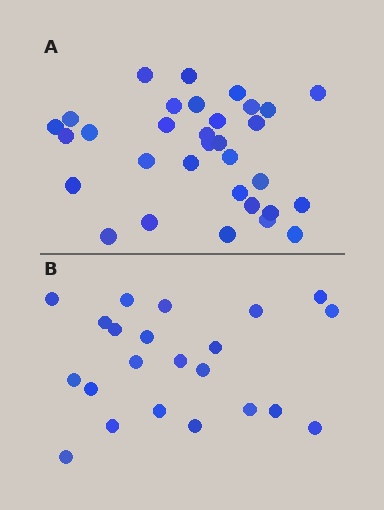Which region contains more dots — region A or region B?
Region A (the top region) has more dots.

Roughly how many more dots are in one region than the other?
Region A has roughly 10 or so more dots than region B.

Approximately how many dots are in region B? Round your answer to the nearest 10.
About 20 dots. (The exact count is 22, which rounds to 20.)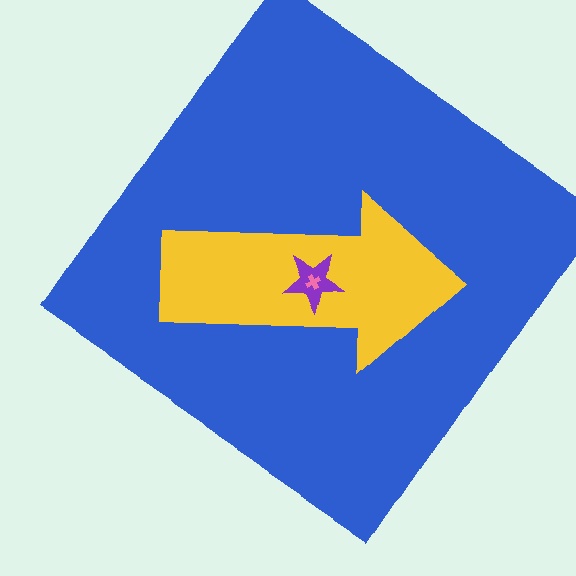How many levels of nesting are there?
4.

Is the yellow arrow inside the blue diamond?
Yes.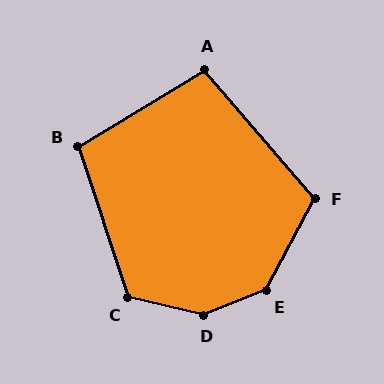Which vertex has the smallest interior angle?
A, at approximately 99 degrees.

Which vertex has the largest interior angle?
D, at approximately 146 degrees.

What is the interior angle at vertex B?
Approximately 103 degrees (obtuse).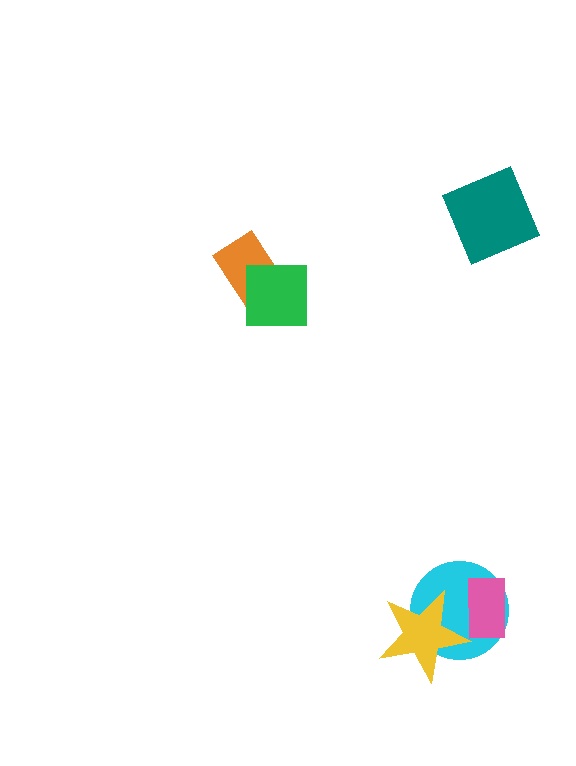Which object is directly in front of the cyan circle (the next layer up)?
The yellow star is directly in front of the cyan circle.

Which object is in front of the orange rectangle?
The green square is in front of the orange rectangle.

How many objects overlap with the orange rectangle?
1 object overlaps with the orange rectangle.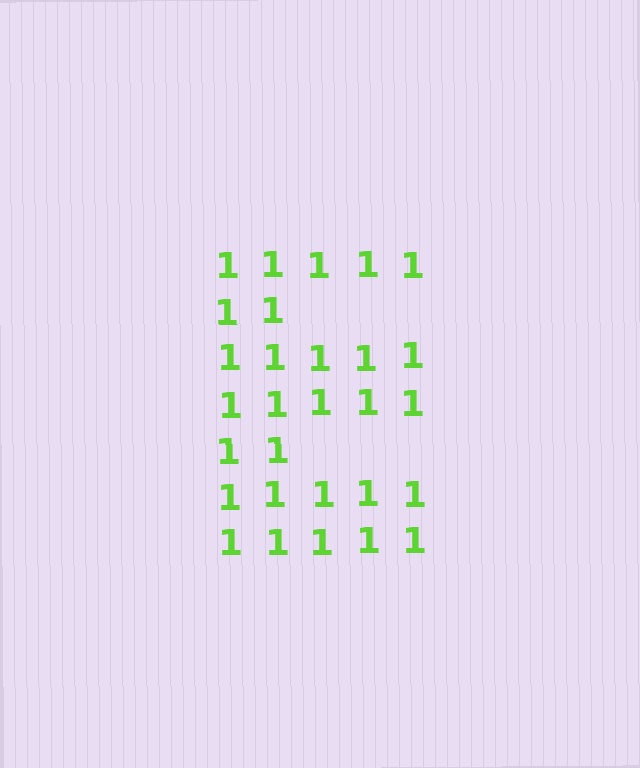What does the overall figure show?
The overall figure shows the letter E.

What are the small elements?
The small elements are digit 1's.